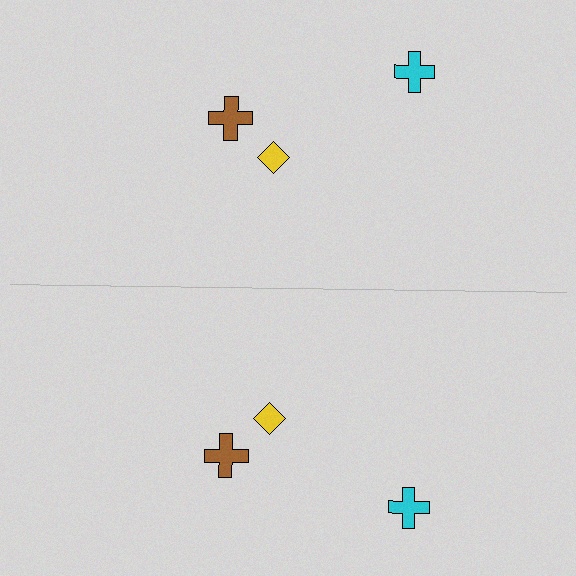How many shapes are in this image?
There are 6 shapes in this image.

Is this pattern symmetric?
Yes, this pattern has bilateral (reflection) symmetry.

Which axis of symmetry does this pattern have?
The pattern has a horizontal axis of symmetry running through the center of the image.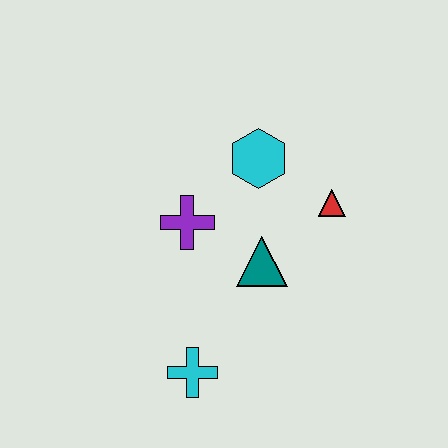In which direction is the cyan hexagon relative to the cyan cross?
The cyan hexagon is above the cyan cross.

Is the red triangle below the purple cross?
No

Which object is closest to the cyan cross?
The teal triangle is closest to the cyan cross.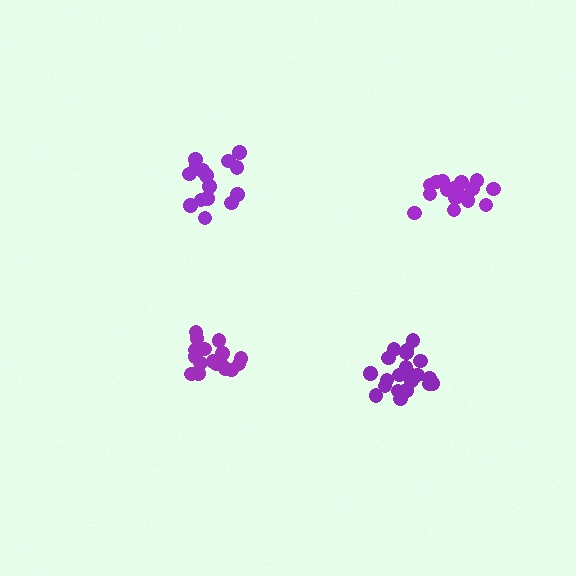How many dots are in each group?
Group 1: 15 dots, Group 2: 18 dots, Group 3: 17 dots, Group 4: 21 dots (71 total).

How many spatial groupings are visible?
There are 4 spatial groupings.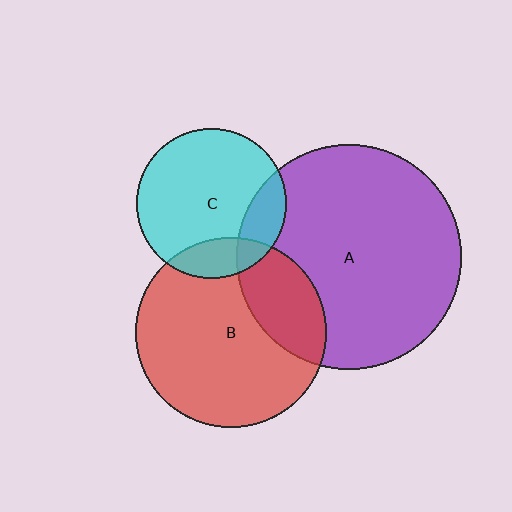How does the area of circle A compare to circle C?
Approximately 2.3 times.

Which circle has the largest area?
Circle A (purple).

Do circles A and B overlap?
Yes.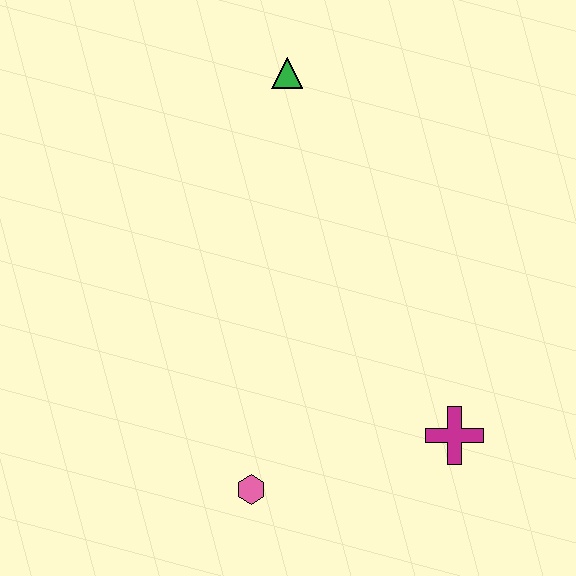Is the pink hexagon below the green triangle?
Yes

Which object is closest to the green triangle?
The magenta cross is closest to the green triangle.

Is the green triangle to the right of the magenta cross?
No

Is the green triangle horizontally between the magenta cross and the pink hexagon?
Yes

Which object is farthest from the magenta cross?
The green triangle is farthest from the magenta cross.